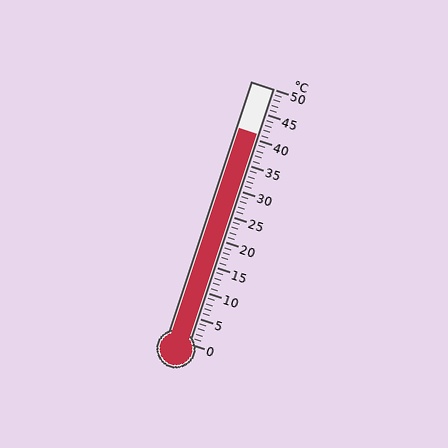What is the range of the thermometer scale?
The thermometer scale ranges from 0°C to 50°C.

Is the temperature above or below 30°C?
The temperature is above 30°C.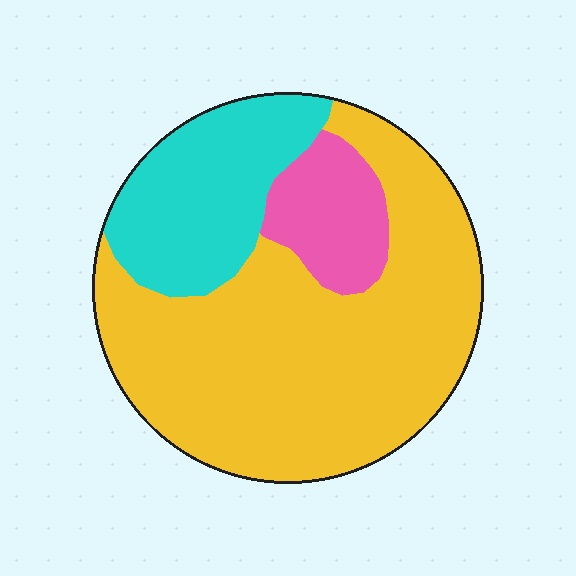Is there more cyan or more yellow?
Yellow.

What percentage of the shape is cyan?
Cyan takes up about one quarter (1/4) of the shape.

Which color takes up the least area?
Pink, at roughly 10%.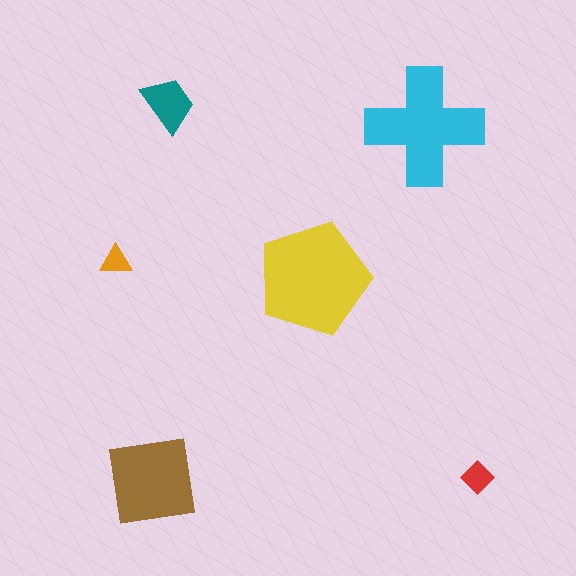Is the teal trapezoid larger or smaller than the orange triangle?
Larger.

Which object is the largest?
The yellow pentagon.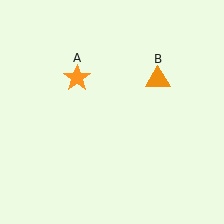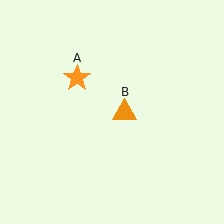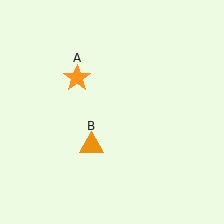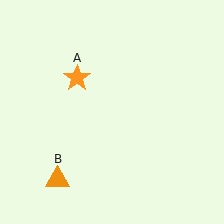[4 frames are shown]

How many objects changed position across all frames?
1 object changed position: orange triangle (object B).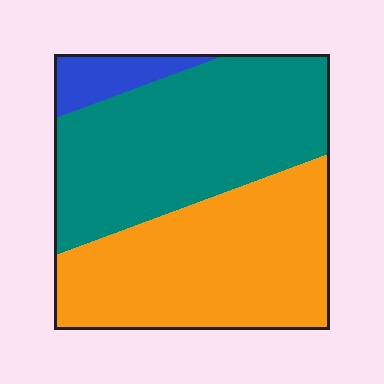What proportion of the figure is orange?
Orange covers around 45% of the figure.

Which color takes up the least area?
Blue, at roughly 5%.